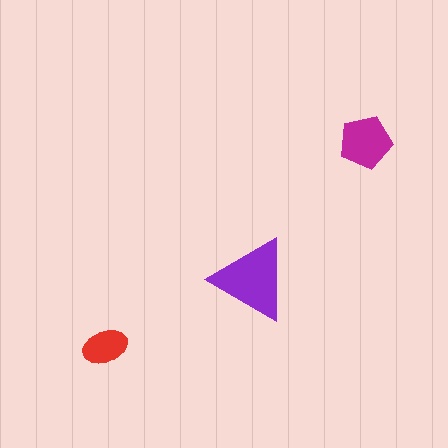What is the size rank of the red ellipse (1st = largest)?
3rd.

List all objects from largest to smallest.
The purple triangle, the magenta pentagon, the red ellipse.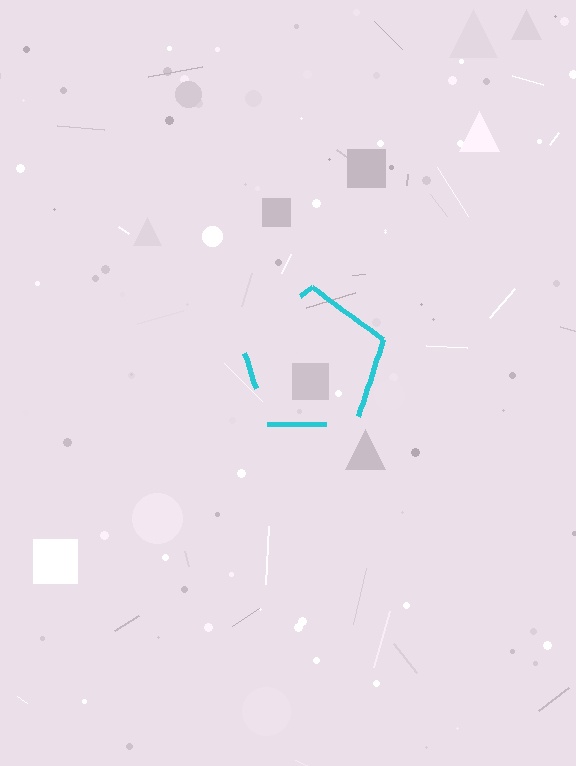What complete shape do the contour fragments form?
The contour fragments form a pentagon.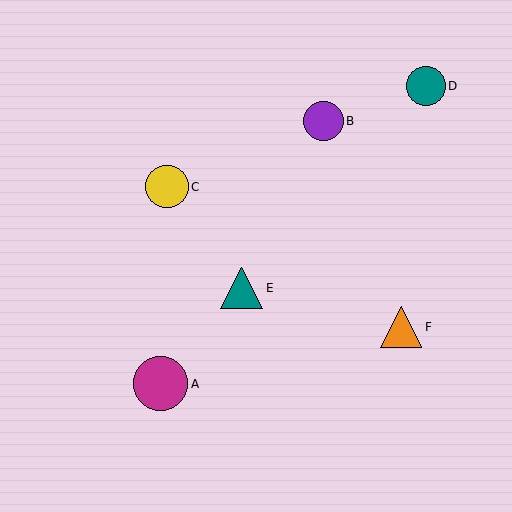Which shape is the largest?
The magenta circle (labeled A) is the largest.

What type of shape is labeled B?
Shape B is a purple circle.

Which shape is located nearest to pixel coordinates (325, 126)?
The purple circle (labeled B) at (323, 121) is nearest to that location.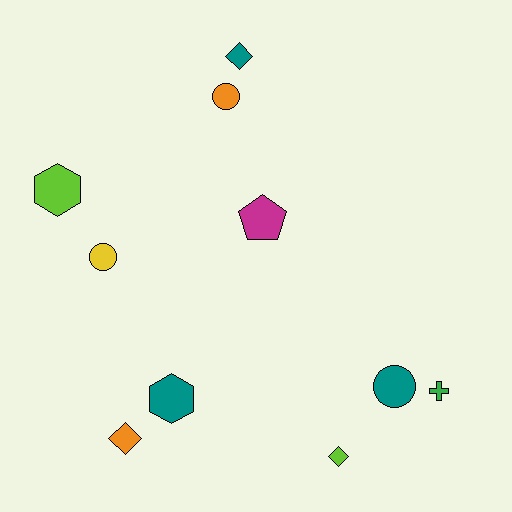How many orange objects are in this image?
There are 2 orange objects.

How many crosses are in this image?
There is 1 cross.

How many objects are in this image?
There are 10 objects.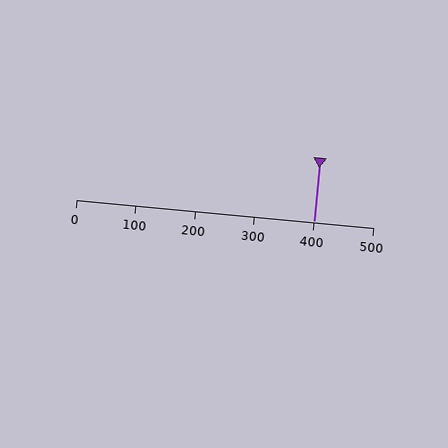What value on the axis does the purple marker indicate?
The marker indicates approximately 400.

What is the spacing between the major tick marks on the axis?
The major ticks are spaced 100 apart.